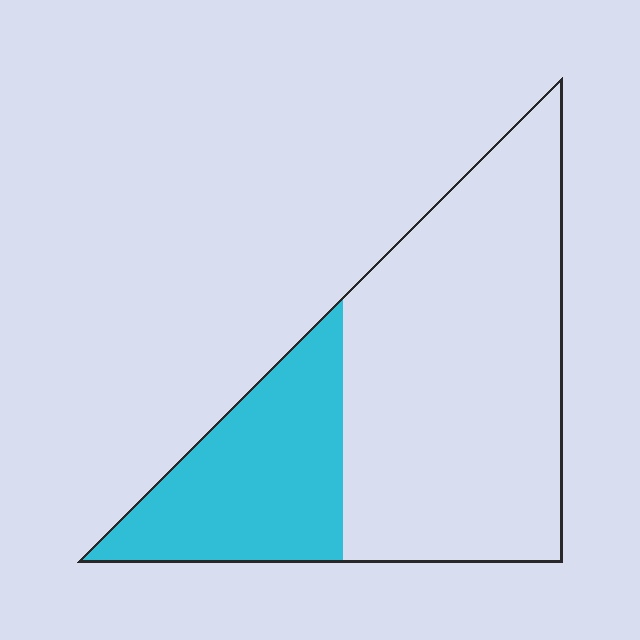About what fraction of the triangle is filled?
About one third (1/3).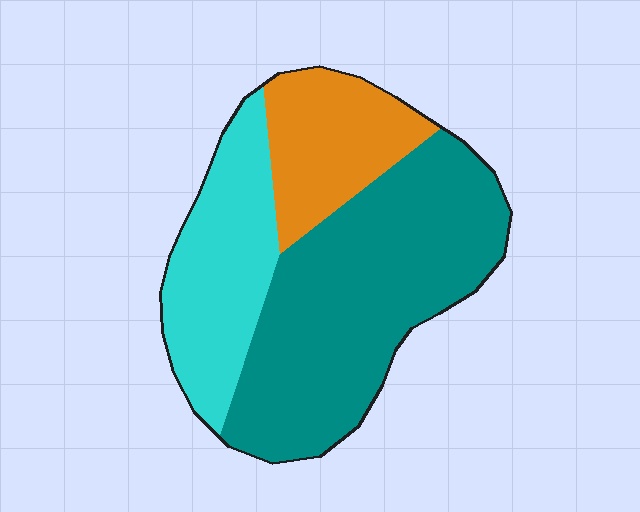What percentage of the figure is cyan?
Cyan takes up between a quarter and a half of the figure.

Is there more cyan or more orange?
Cyan.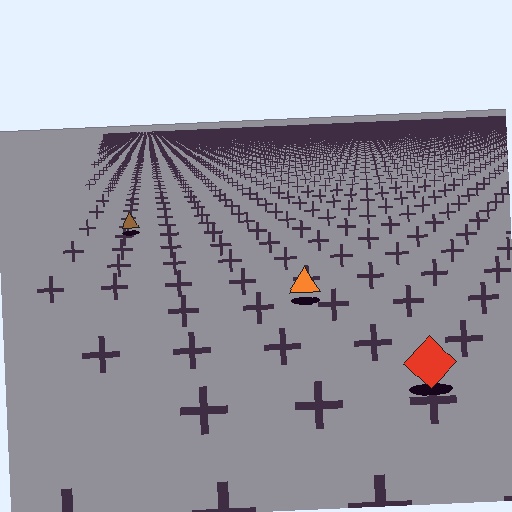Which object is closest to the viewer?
The red diamond is closest. The texture marks near it are larger and more spread out.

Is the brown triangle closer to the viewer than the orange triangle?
No. The orange triangle is closer — you can tell from the texture gradient: the ground texture is coarser near it.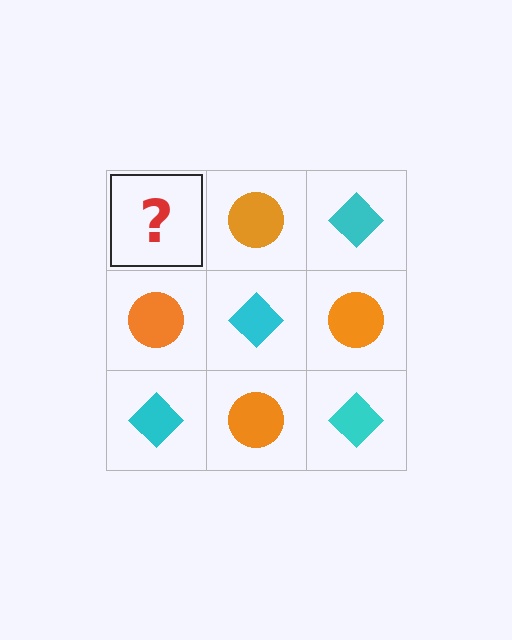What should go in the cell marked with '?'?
The missing cell should contain a cyan diamond.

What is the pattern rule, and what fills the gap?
The rule is that it alternates cyan diamond and orange circle in a checkerboard pattern. The gap should be filled with a cyan diamond.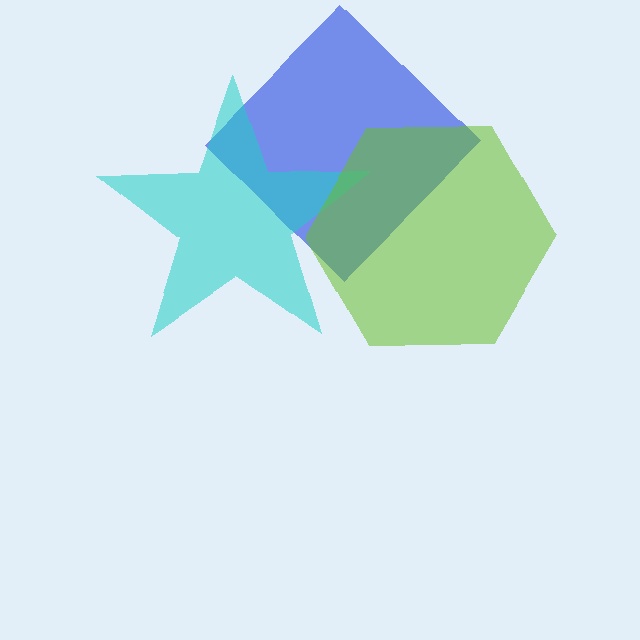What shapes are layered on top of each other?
The layered shapes are: a blue diamond, a cyan star, a lime hexagon.